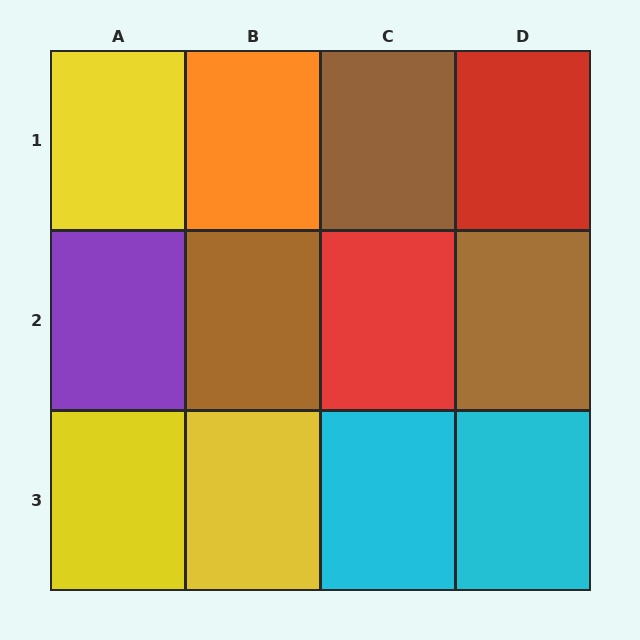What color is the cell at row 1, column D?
Red.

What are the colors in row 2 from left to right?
Purple, brown, red, brown.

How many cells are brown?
3 cells are brown.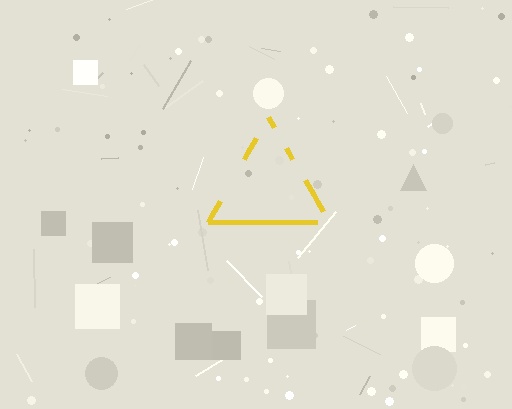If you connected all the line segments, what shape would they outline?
They would outline a triangle.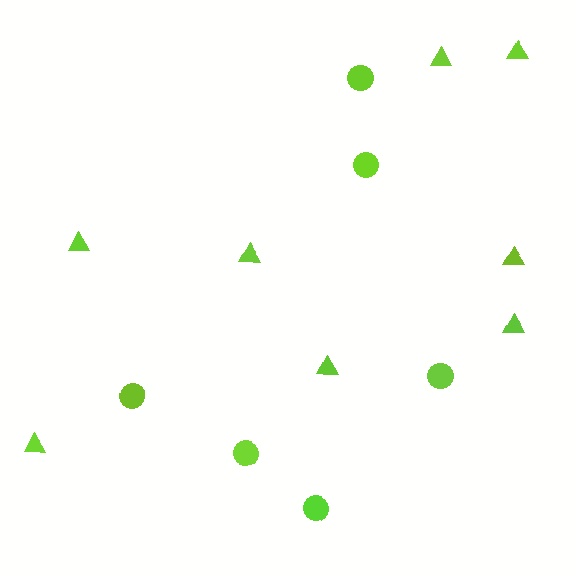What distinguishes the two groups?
There are 2 groups: one group of circles (6) and one group of triangles (8).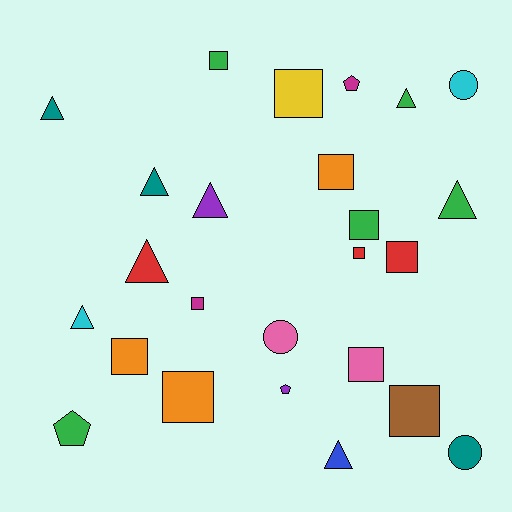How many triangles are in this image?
There are 8 triangles.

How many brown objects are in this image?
There is 1 brown object.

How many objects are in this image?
There are 25 objects.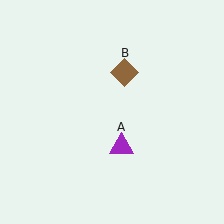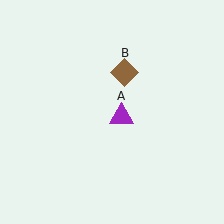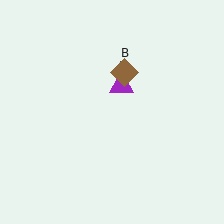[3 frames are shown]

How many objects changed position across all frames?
1 object changed position: purple triangle (object A).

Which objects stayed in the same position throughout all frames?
Brown diamond (object B) remained stationary.